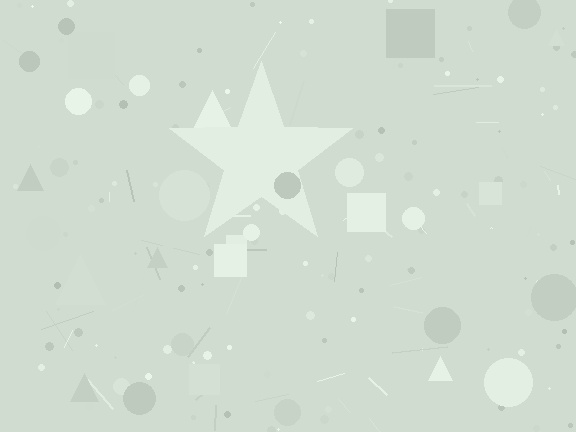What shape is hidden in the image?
A star is hidden in the image.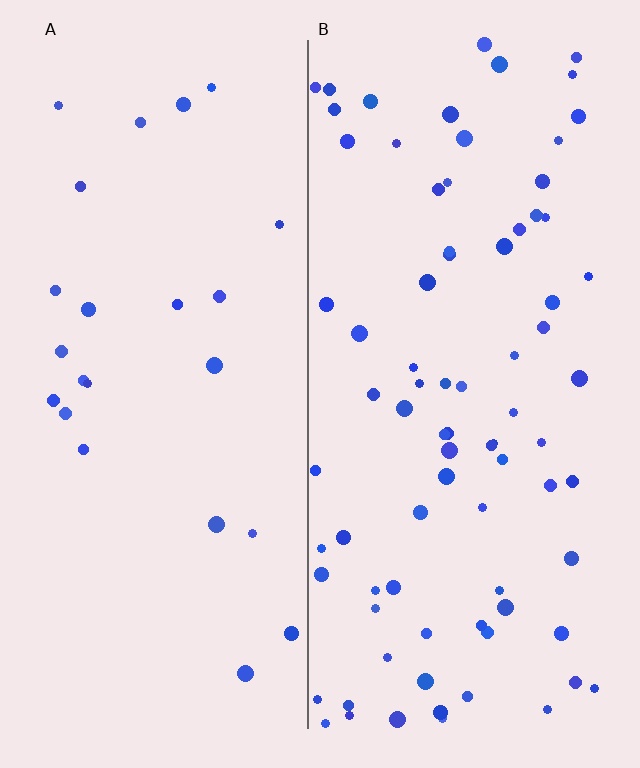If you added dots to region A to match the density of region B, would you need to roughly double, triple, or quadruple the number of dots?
Approximately triple.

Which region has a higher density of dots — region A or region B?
B (the right).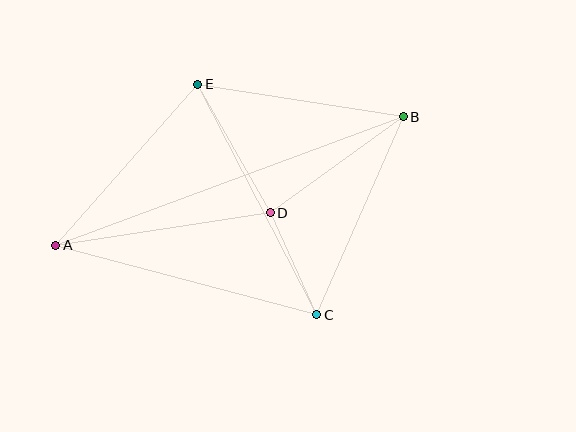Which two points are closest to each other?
Points C and D are closest to each other.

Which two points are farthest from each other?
Points A and B are farthest from each other.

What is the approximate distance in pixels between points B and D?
The distance between B and D is approximately 164 pixels.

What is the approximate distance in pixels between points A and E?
The distance between A and E is approximately 214 pixels.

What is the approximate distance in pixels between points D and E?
The distance between D and E is approximately 148 pixels.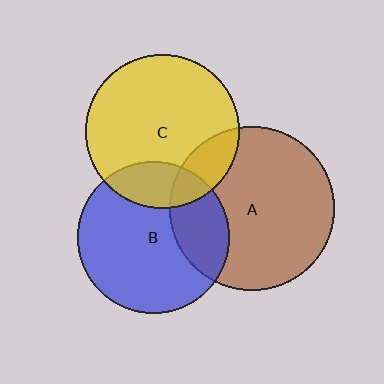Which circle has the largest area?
Circle A (brown).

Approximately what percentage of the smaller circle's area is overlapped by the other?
Approximately 20%.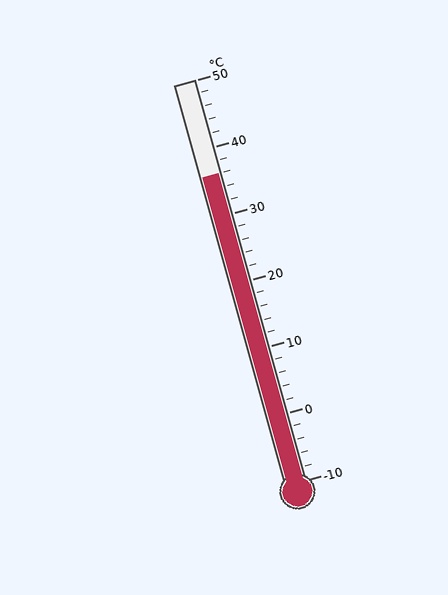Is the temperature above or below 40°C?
The temperature is below 40°C.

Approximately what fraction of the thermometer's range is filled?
The thermometer is filled to approximately 75% of its range.